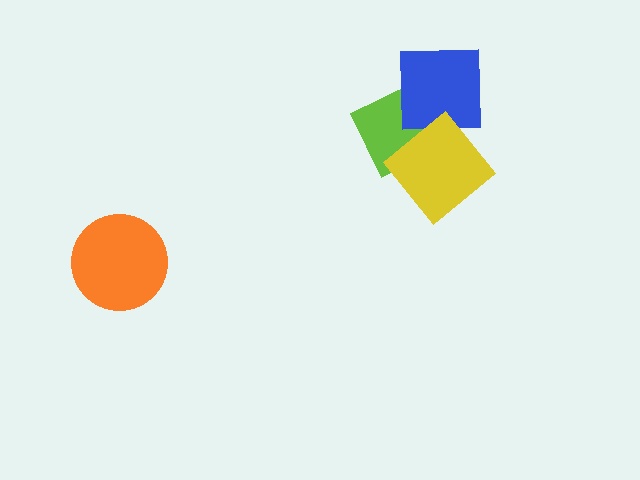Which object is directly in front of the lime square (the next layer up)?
The blue square is directly in front of the lime square.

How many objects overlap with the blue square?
1 object overlaps with the blue square.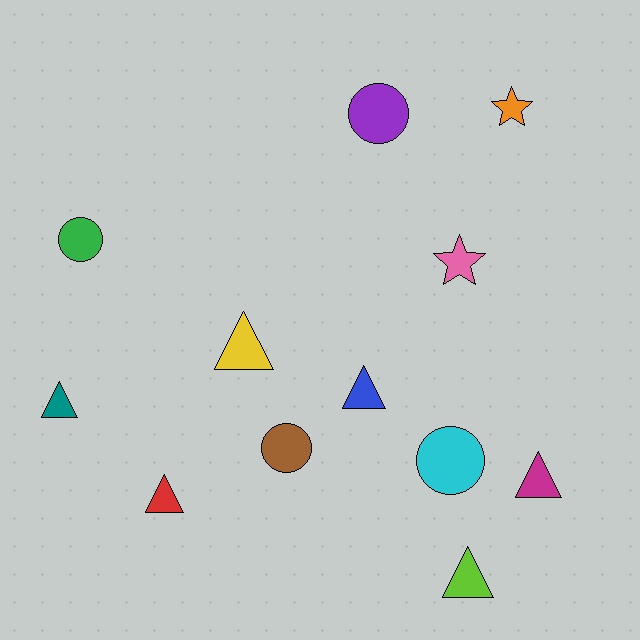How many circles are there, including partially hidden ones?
There are 4 circles.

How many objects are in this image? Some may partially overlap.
There are 12 objects.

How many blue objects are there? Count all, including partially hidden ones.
There is 1 blue object.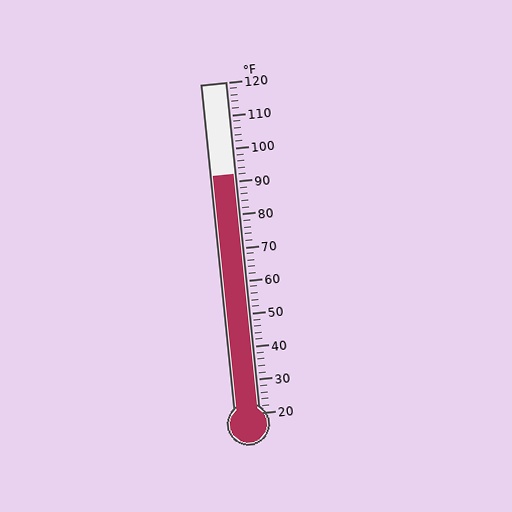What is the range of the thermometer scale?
The thermometer scale ranges from 20°F to 120°F.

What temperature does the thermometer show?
The thermometer shows approximately 92°F.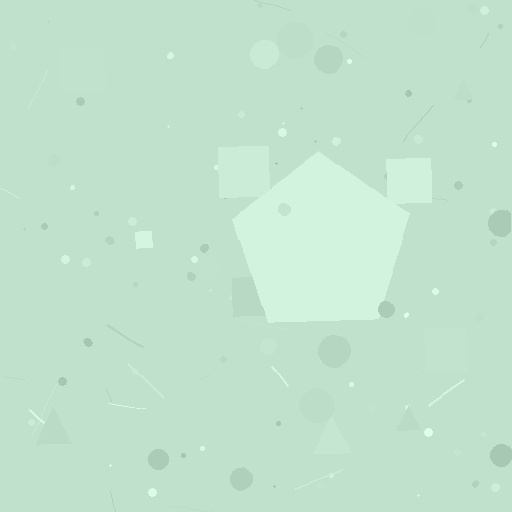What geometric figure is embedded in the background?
A pentagon is embedded in the background.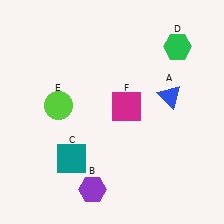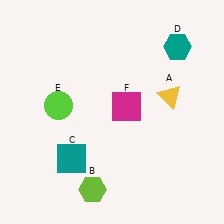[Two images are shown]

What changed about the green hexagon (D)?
In Image 1, D is green. In Image 2, it changed to teal.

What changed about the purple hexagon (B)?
In Image 1, B is purple. In Image 2, it changed to lime.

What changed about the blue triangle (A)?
In Image 1, A is blue. In Image 2, it changed to yellow.